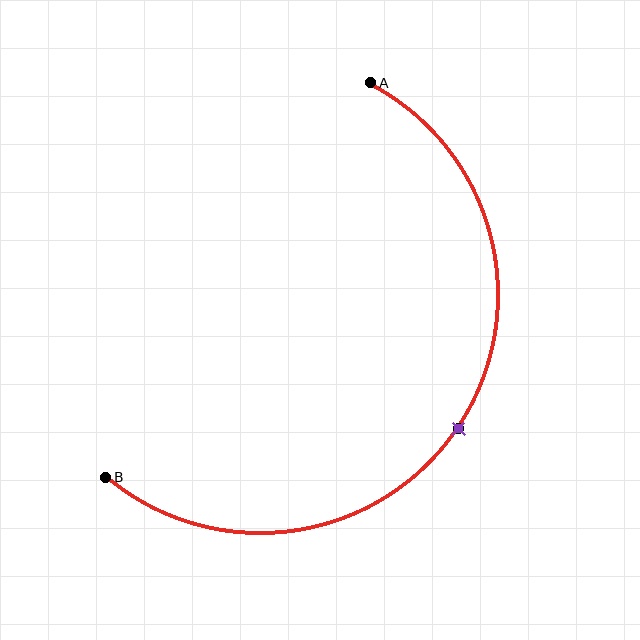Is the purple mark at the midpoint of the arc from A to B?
Yes. The purple mark lies on the arc at equal arc-length from both A and B — it is the arc midpoint.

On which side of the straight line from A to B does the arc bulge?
The arc bulges below and to the right of the straight line connecting A and B.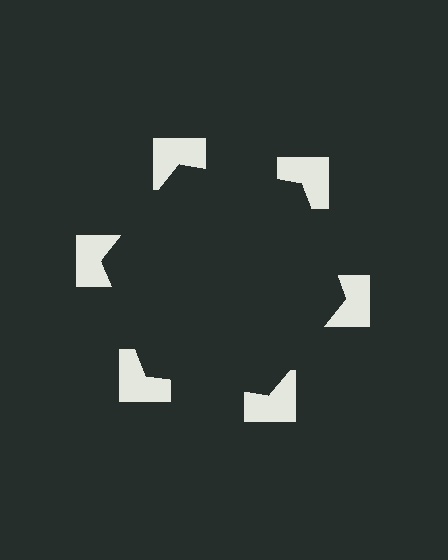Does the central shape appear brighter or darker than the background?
It typically appears slightly darker than the background, even though no actual brightness change is drawn.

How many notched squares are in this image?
There are 6 — one at each vertex of the illusory hexagon.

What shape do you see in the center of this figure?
An illusory hexagon — its edges are inferred from the aligned wedge cuts in the notched squares, not physically drawn.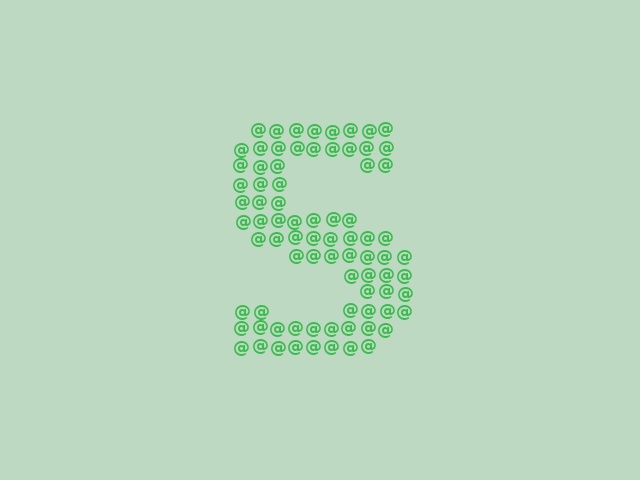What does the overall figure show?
The overall figure shows the letter S.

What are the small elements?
The small elements are at signs.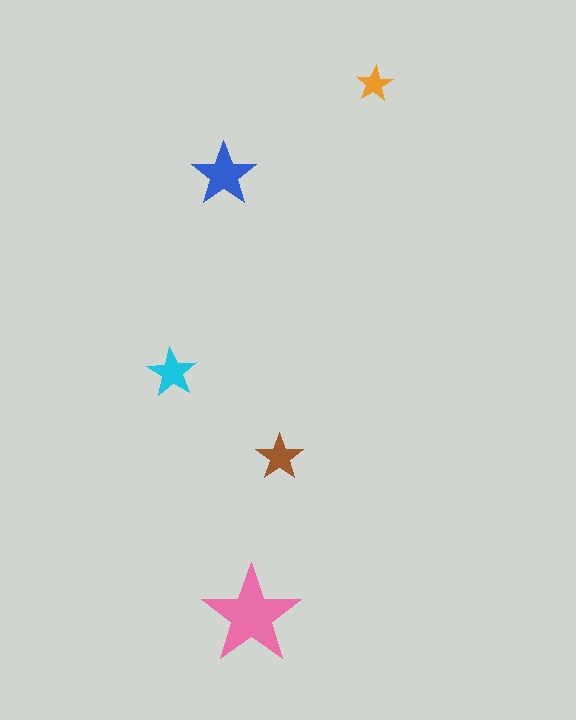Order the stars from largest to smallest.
the pink one, the blue one, the cyan one, the brown one, the orange one.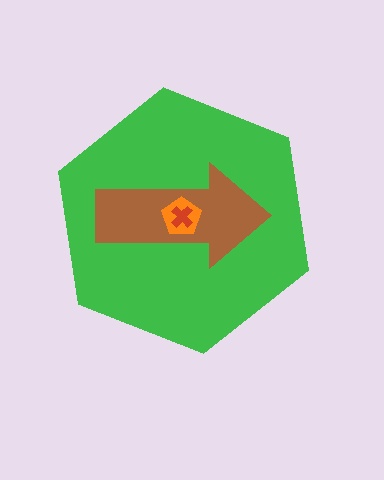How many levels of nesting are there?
4.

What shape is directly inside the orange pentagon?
The red cross.